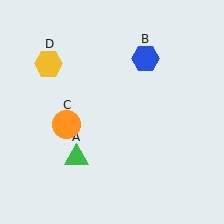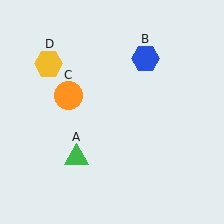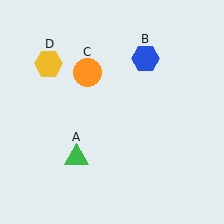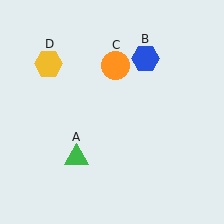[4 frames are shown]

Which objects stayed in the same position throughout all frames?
Green triangle (object A) and blue hexagon (object B) and yellow hexagon (object D) remained stationary.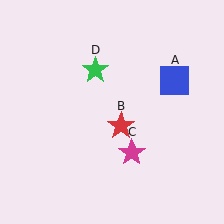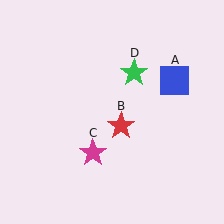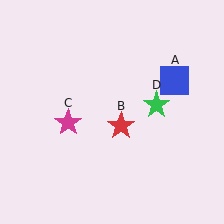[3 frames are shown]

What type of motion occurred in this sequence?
The magenta star (object C), green star (object D) rotated clockwise around the center of the scene.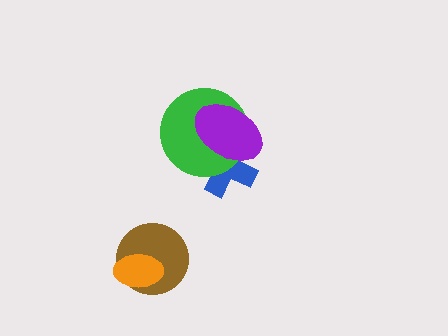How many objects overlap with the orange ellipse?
1 object overlaps with the orange ellipse.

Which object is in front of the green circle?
The purple ellipse is in front of the green circle.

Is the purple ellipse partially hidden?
No, no other shape covers it.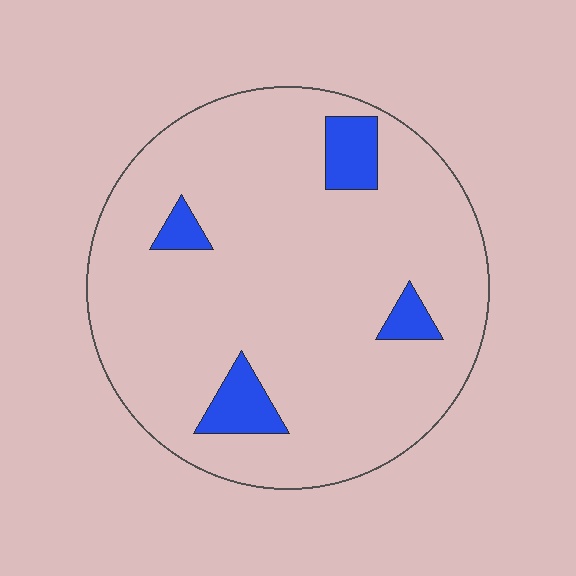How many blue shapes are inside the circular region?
4.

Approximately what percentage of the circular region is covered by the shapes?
Approximately 10%.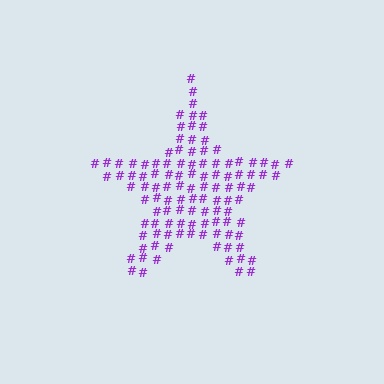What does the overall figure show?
The overall figure shows a star.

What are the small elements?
The small elements are hash symbols.